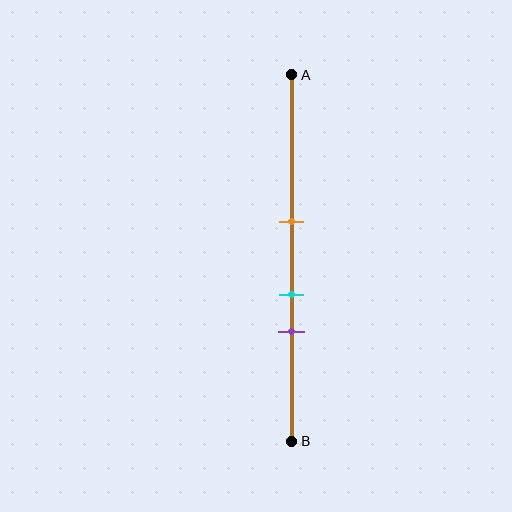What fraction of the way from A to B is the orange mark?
The orange mark is approximately 40% (0.4) of the way from A to B.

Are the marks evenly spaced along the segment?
Yes, the marks are approximately evenly spaced.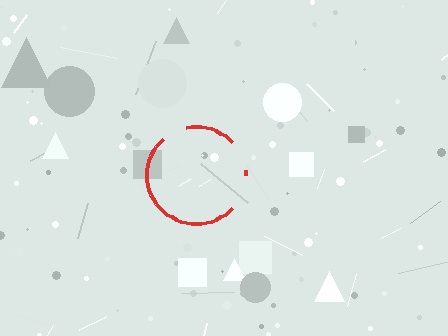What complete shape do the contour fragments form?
The contour fragments form a circle.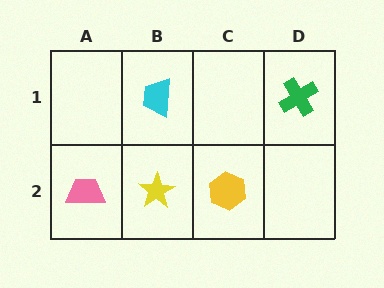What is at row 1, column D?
A green cross.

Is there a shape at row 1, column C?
No, that cell is empty.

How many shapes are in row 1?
2 shapes.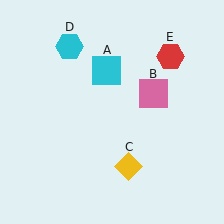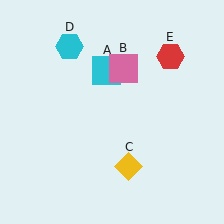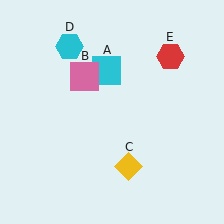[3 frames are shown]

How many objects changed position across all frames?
1 object changed position: pink square (object B).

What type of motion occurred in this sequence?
The pink square (object B) rotated counterclockwise around the center of the scene.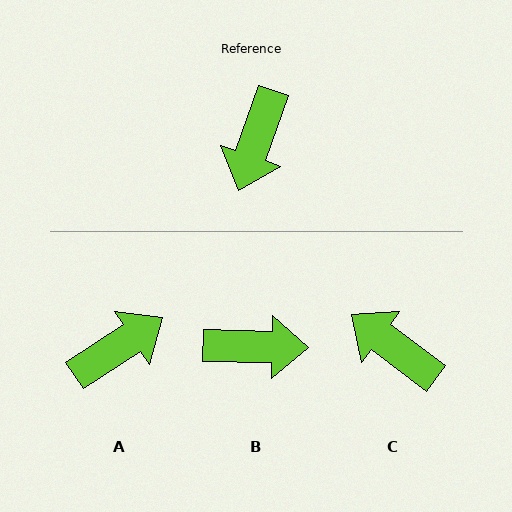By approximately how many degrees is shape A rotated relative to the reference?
Approximately 143 degrees counter-clockwise.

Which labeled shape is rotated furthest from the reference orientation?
A, about 143 degrees away.